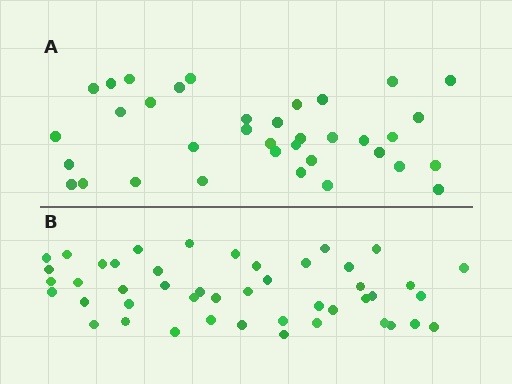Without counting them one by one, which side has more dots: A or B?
Region B (the bottom region) has more dots.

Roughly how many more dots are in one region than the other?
Region B has roughly 10 or so more dots than region A.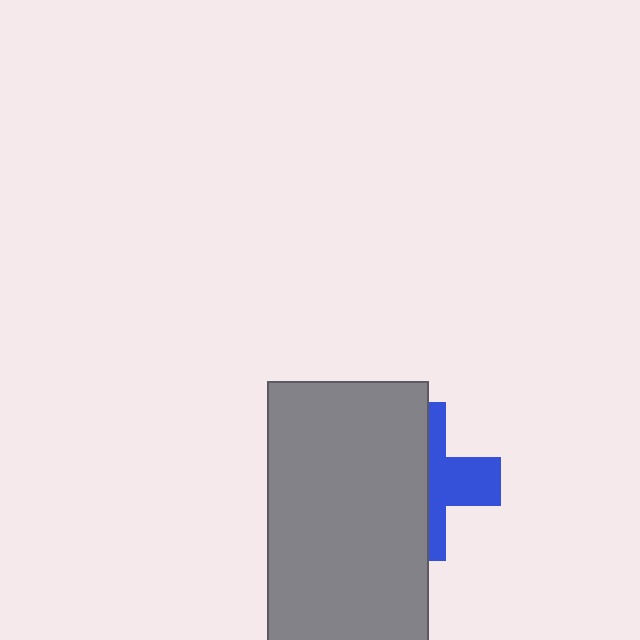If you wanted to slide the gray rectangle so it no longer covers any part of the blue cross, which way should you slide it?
Slide it left — that is the most direct way to separate the two shapes.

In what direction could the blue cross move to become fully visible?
The blue cross could move right. That would shift it out from behind the gray rectangle entirely.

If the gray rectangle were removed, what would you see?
You would see the complete blue cross.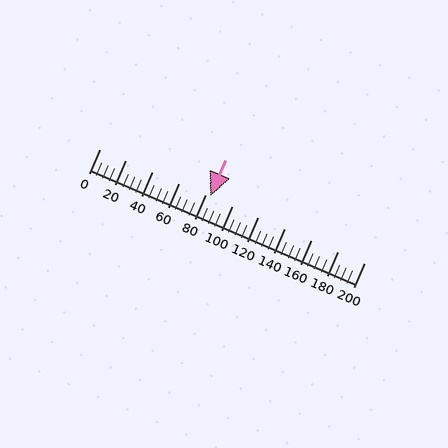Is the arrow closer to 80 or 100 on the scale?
The arrow is closer to 80.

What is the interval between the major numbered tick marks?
The major tick marks are spaced 20 units apart.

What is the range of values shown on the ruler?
The ruler shows values from 0 to 200.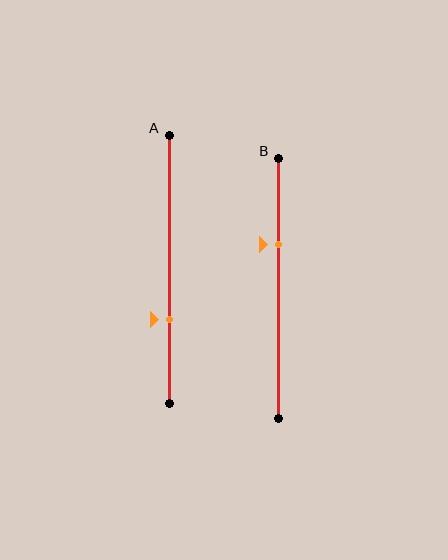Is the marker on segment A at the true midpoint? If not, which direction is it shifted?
No, the marker on segment A is shifted downward by about 18% of the segment length.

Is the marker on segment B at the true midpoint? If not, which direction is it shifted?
No, the marker on segment B is shifted upward by about 17% of the segment length.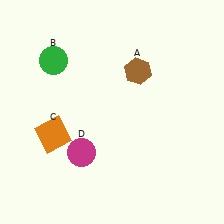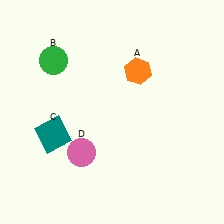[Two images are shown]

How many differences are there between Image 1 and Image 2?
There are 3 differences between the two images.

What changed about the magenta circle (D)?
In Image 1, D is magenta. In Image 2, it changed to pink.